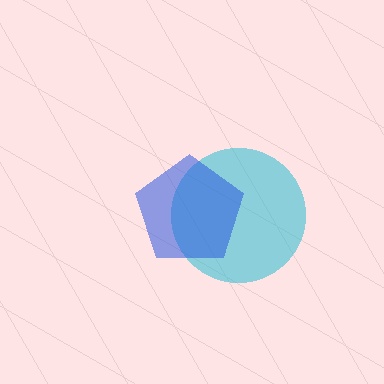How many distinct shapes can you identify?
There are 2 distinct shapes: a cyan circle, a blue pentagon.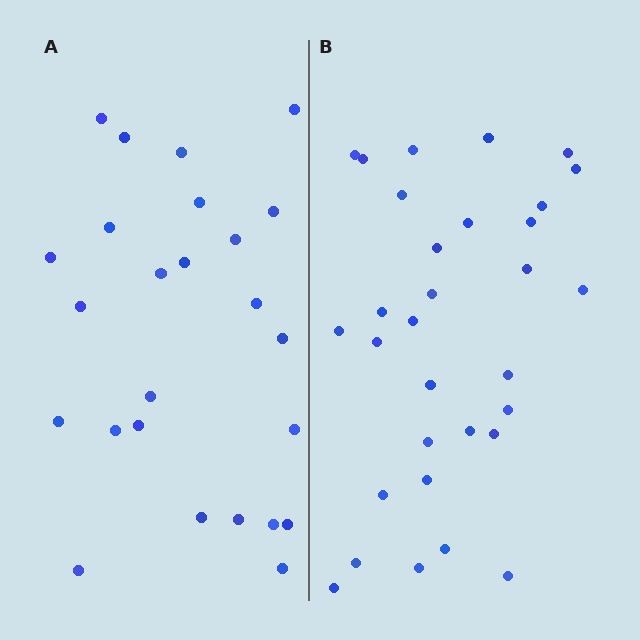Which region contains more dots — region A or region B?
Region B (the right region) has more dots.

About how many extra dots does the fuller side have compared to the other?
Region B has about 6 more dots than region A.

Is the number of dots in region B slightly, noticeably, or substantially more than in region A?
Region B has only slightly more — the two regions are fairly close. The ratio is roughly 1.2 to 1.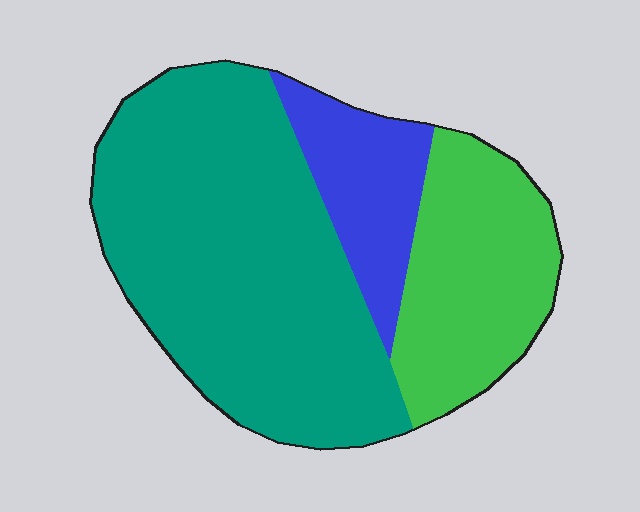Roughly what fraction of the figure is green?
Green covers around 25% of the figure.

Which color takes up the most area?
Teal, at roughly 60%.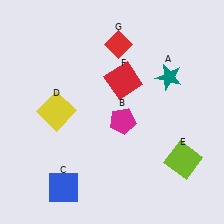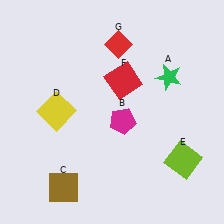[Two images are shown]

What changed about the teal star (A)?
In Image 1, A is teal. In Image 2, it changed to green.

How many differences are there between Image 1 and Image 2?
There are 2 differences between the two images.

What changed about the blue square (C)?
In Image 1, C is blue. In Image 2, it changed to brown.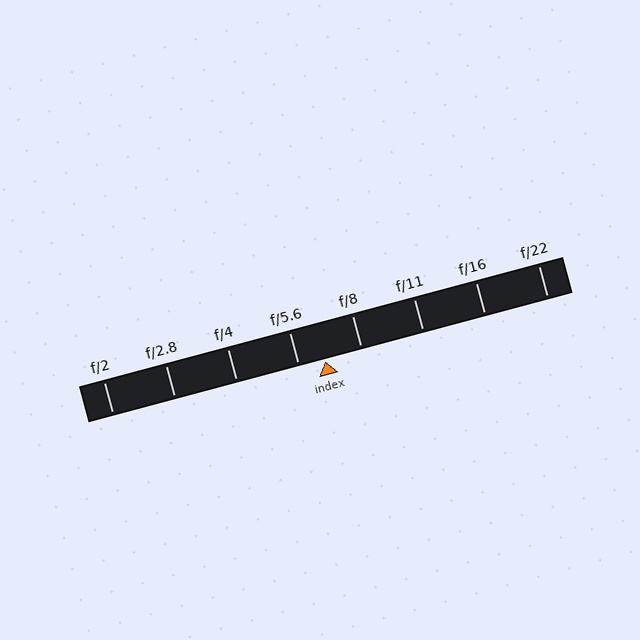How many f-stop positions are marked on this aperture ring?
There are 8 f-stop positions marked.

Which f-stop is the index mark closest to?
The index mark is closest to f/5.6.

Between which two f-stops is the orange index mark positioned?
The index mark is between f/5.6 and f/8.